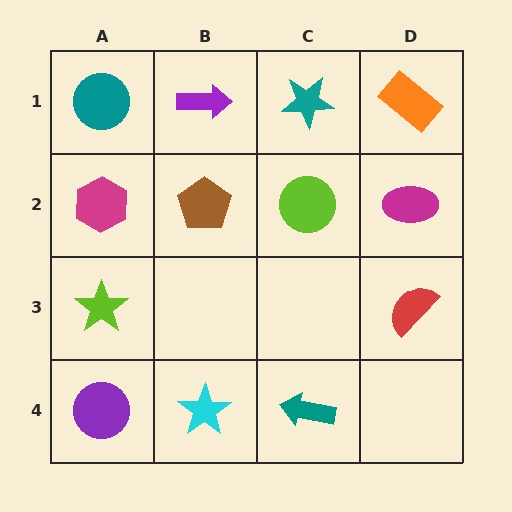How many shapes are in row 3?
2 shapes.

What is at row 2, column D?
A magenta ellipse.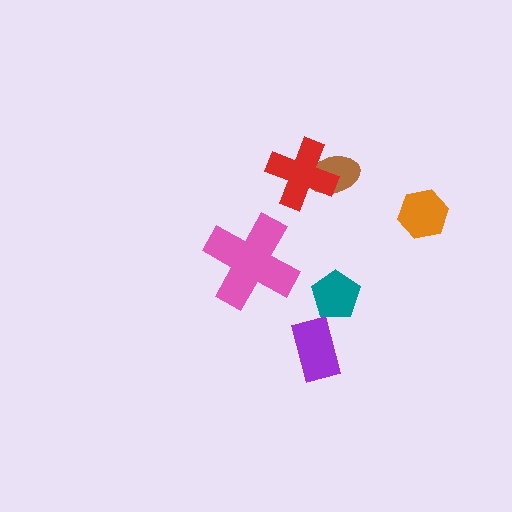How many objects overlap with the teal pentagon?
0 objects overlap with the teal pentagon.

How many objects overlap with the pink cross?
0 objects overlap with the pink cross.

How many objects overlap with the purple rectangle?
0 objects overlap with the purple rectangle.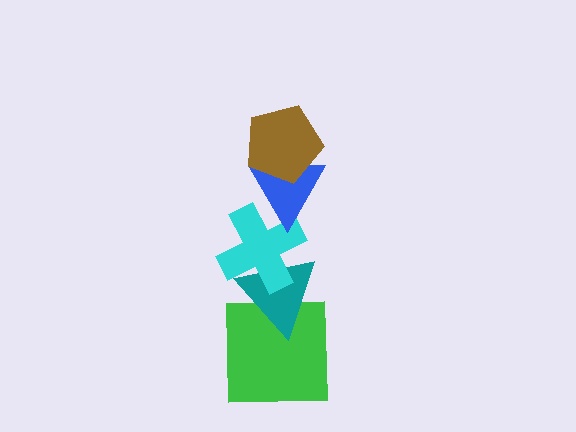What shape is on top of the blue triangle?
The brown pentagon is on top of the blue triangle.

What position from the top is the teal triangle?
The teal triangle is 4th from the top.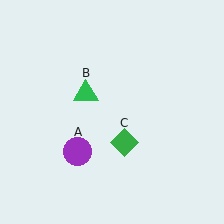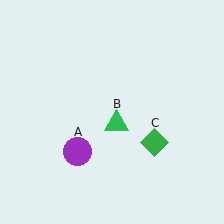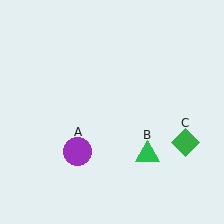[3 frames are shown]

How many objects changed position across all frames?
2 objects changed position: green triangle (object B), green diamond (object C).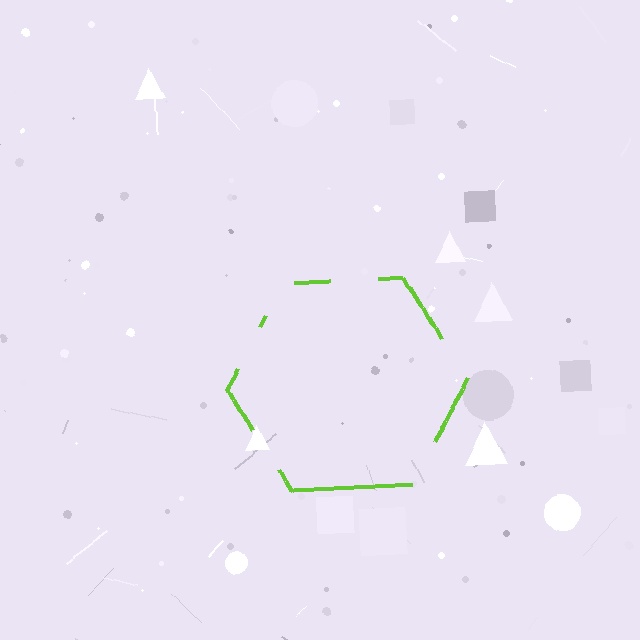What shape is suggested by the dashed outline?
The dashed outline suggests a hexagon.